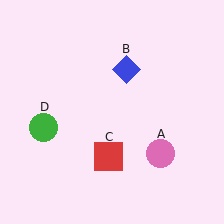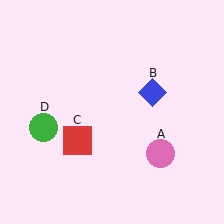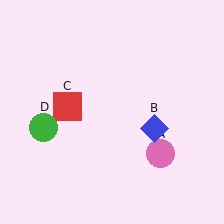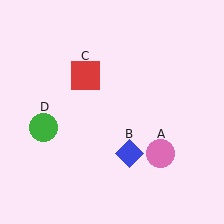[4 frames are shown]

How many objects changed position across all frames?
2 objects changed position: blue diamond (object B), red square (object C).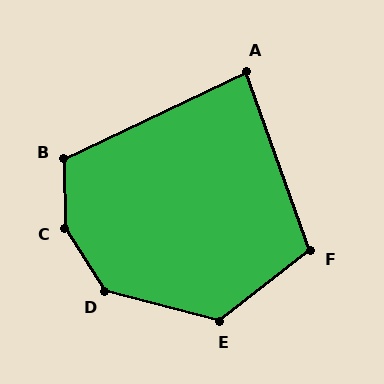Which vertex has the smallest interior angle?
A, at approximately 84 degrees.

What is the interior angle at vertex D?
Approximately 137 degrees (obtuse).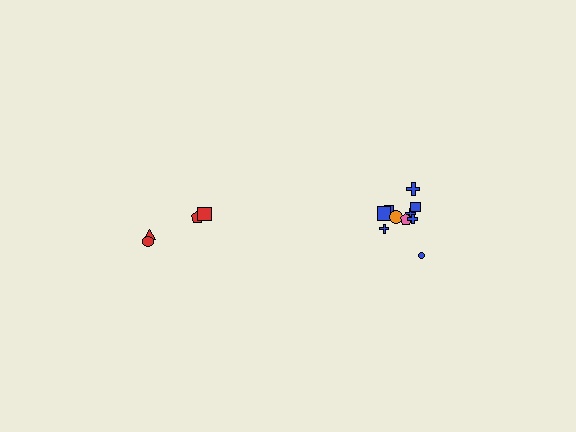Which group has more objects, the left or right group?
The right group.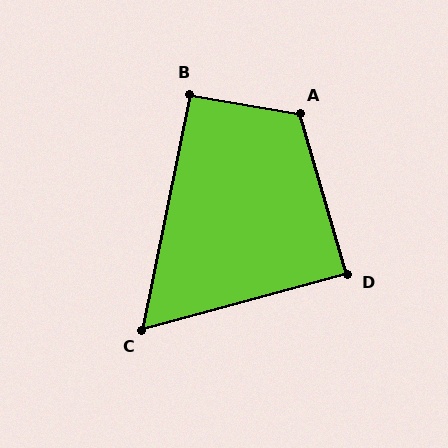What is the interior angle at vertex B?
Approximately 92 degrees (approximately right).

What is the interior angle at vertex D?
Approximately 88 degrees (approximately right).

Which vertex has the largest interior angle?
A, at approximately 116 degrees.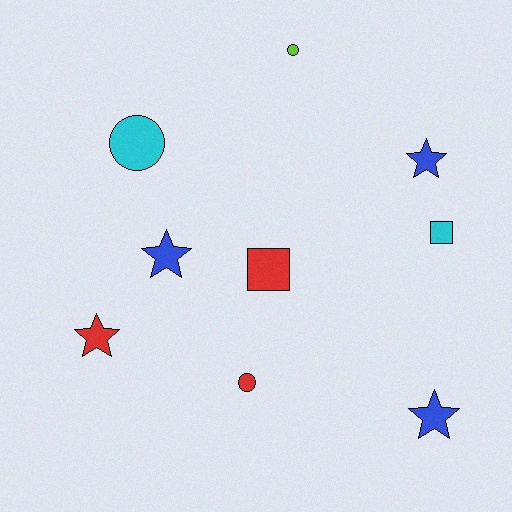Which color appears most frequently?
Red, with 3 objects.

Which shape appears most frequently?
Star, with 4 objects.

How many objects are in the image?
There are 9 objects.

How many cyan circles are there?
There is 1 cyan circle.